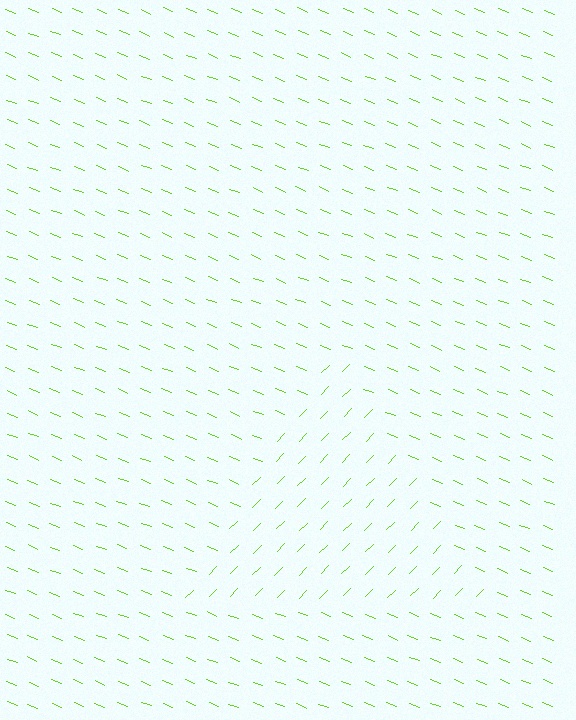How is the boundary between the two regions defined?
The boundary is defined purely by a change in line orientation (approximately 67 degrees difference). All lines are the same color and thickness.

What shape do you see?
I see a triangle.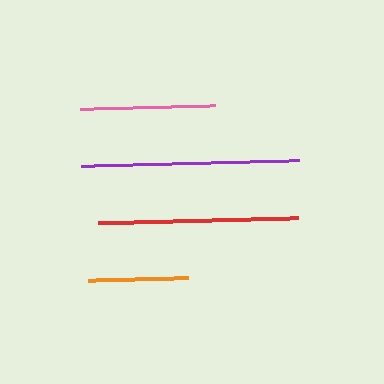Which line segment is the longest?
The purple line is the longest at approximately 218 pixels.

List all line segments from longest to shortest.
From longest to shortest: purple, red, pink, orange.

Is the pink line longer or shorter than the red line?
The red line is longer than the pink line.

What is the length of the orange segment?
The orange segment is approximately 100 pixels long.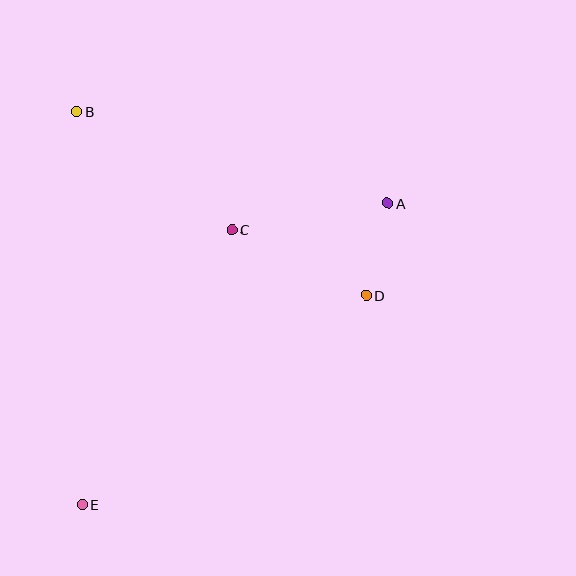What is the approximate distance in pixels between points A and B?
The distance between A and B is approximately 324 pixels.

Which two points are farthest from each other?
Points A and E are farthest from each other.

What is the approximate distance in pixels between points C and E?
The distance between C and E is approximately 313 pixels.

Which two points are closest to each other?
Points A and D are closest to each other.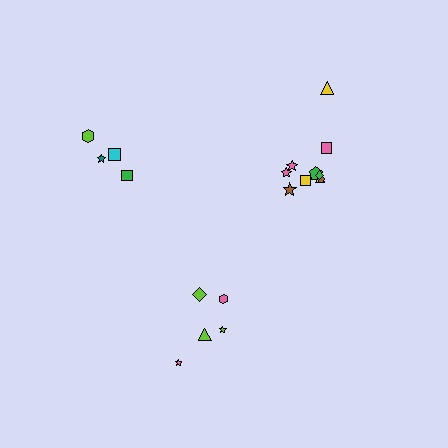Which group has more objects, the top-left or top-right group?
The top-right group.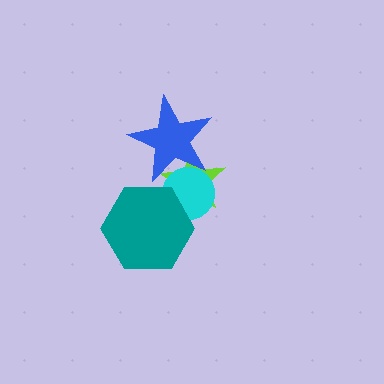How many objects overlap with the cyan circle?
3 objects overlap with the cyan circle.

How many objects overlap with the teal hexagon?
2 objects overlap with the teal hexagon.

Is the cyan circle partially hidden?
Yes, it is partially covered by another shape.